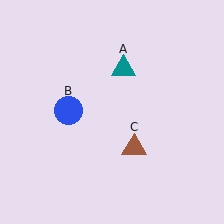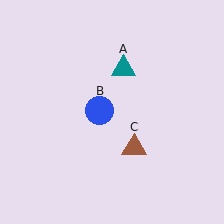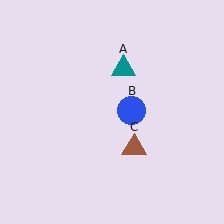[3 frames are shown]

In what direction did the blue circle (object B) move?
The blue circle (object B) moved right.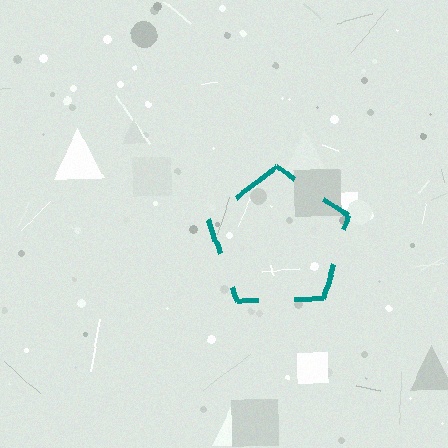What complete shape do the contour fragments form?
The contour fragments form a pentagon.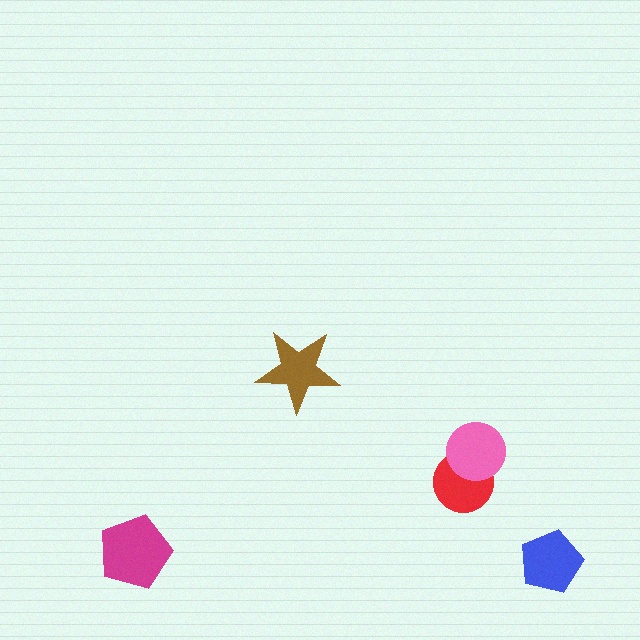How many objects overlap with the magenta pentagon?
0 objects overlap with the magenta pentagon.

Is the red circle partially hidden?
Yes, it is partially covered by another shape.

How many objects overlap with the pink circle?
1 object overlaps with the pink circle.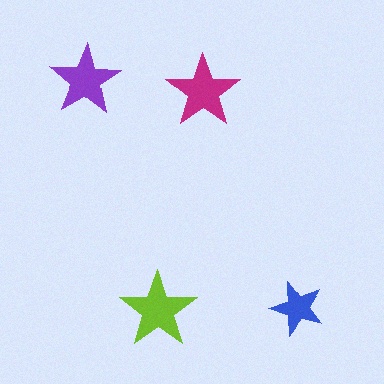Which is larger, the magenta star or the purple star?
The magenta one.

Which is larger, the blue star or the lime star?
The lime one.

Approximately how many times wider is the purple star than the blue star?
About 1.5 times wider.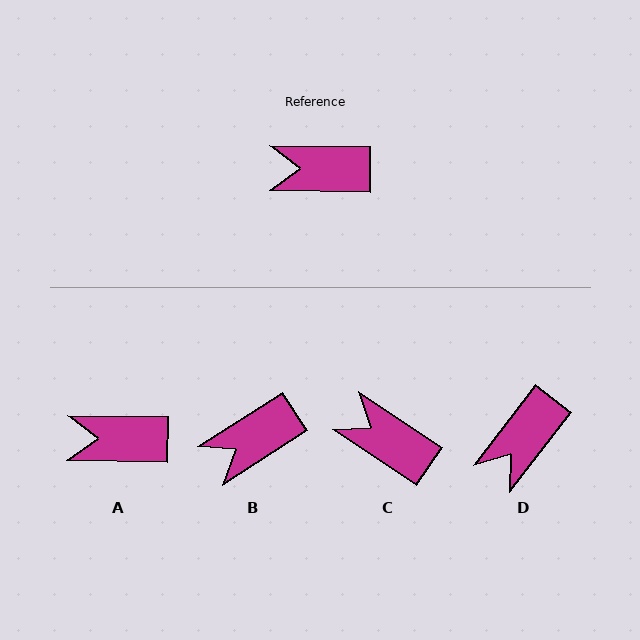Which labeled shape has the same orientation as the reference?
A.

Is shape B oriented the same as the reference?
No, it is off by about 33 degrees.